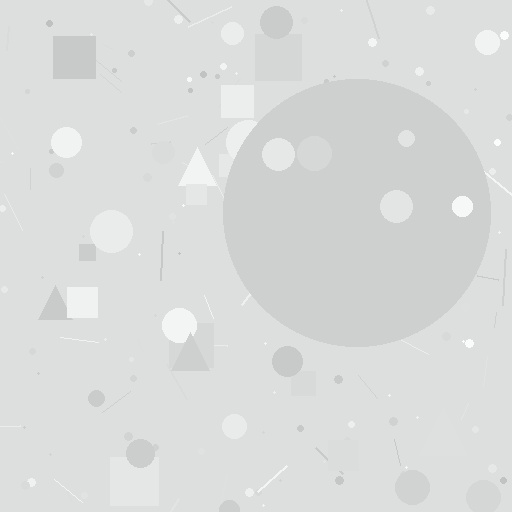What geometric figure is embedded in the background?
A circle is embedded in the background.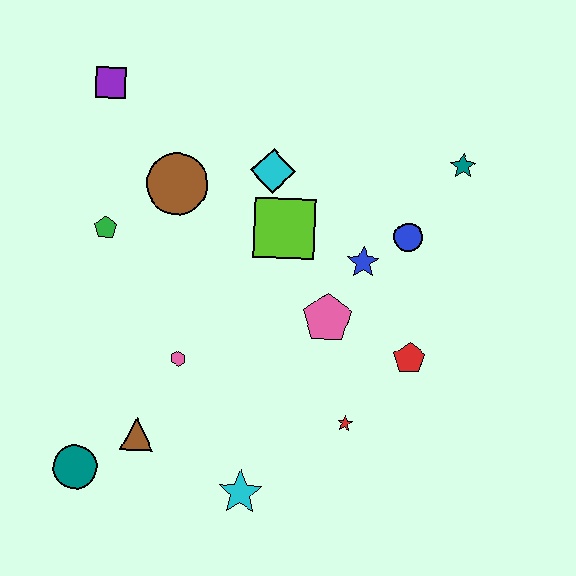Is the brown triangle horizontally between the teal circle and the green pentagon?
No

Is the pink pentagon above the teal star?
No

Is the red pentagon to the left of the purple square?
No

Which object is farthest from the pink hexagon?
The teal star is farthest from the pink hexagon.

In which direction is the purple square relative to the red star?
The purple square is above the red star.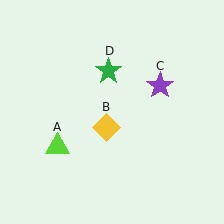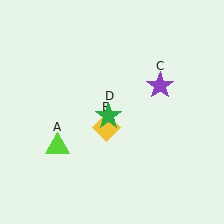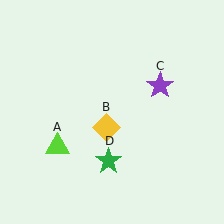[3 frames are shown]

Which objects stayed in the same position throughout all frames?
Lime triangle (object A) and yellow diamond (object B) and purple star (object C) remained stationary.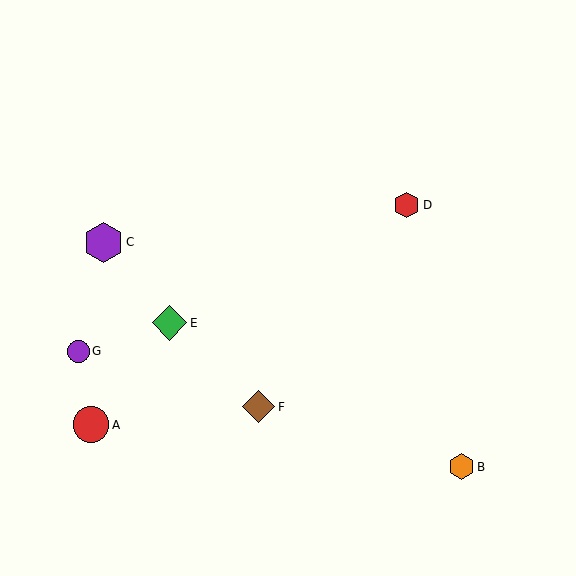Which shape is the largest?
The purple hexagon (labeled C) is the largest.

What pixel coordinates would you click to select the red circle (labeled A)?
Click at (91, 425) to select the red circle A.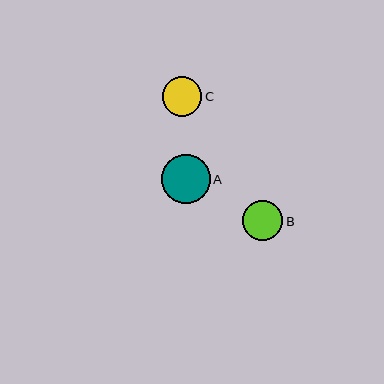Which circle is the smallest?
Circle C is the smallest with a size of approximately 39 pixels.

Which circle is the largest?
Circle A is the largest with a size of approximately 49 pixels.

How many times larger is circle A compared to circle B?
Circle A is approximately 1.2 times the size of circle B.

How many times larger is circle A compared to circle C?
Circle A is approximately 1.2 times the size of circle C.